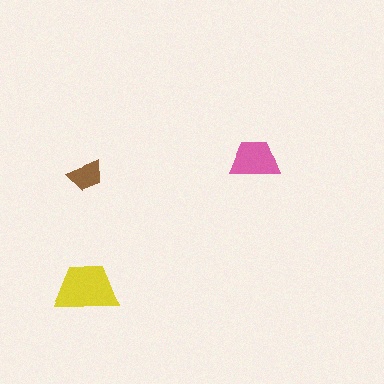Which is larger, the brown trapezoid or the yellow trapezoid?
The yellow one.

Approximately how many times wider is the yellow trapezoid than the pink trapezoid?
About 1.5 times wider.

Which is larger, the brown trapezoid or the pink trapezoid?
The pink one.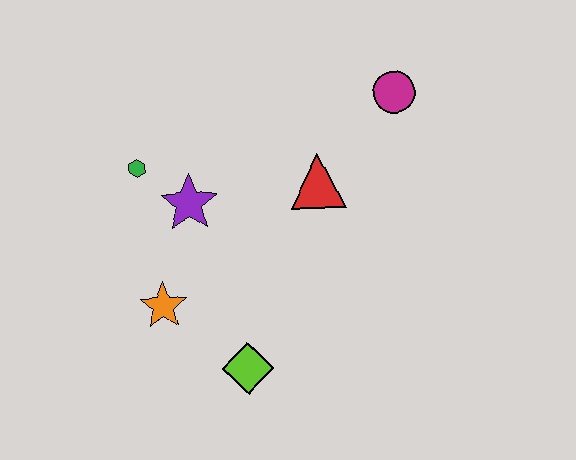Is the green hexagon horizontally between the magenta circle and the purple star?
No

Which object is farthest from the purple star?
The magenta circle is farthest from the purple star.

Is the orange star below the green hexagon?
Yes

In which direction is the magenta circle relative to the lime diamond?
The magenta circle is above the lime diamond.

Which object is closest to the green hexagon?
The purple star is closest to the green hexagon.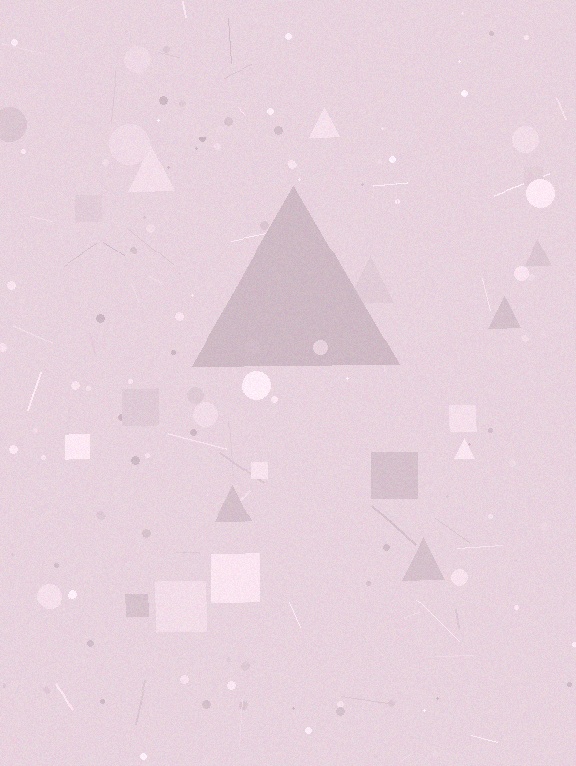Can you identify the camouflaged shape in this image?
The camouflaged shape is a triangle.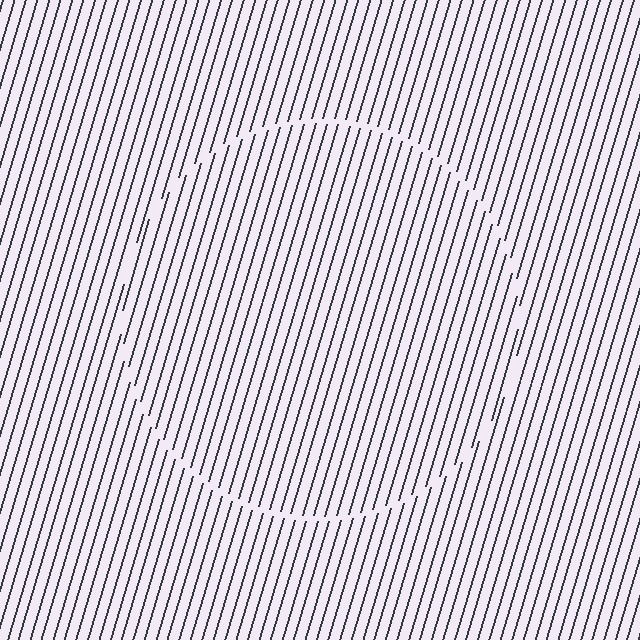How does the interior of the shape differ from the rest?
The interior of the shape contains the same grating, shifted by half a period — the contour is defined by the phase discontinuity where line-ends from the inner and outer gratings abut.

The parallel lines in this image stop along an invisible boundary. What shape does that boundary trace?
An illusory circle. The interior of the shape contains the same grating, shifted by half a period — the contour is defined by the phase discontinuity where line-ends from the inner and outer gratings abut.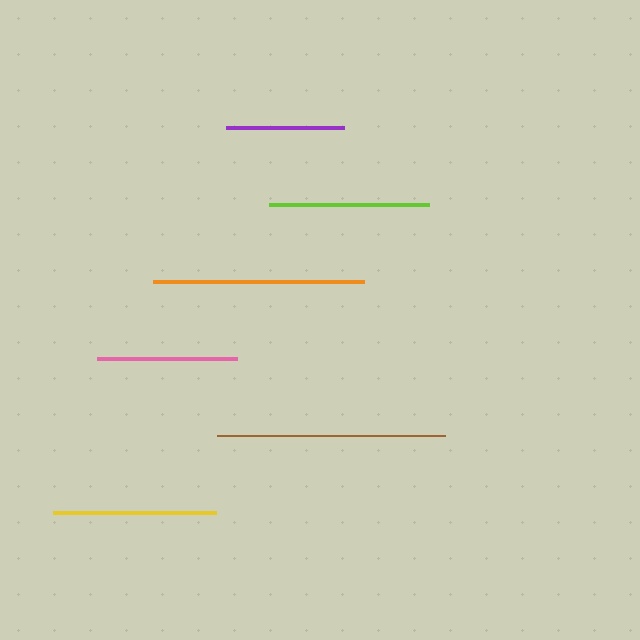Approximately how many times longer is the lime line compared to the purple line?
The lime line is approximately 1.4 times the length of the purple line.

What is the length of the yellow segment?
The yellow segment is approximately 163 pixels long.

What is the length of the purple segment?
The purple segment is approximately 118 pixels long.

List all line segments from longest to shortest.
From longest to shortest: brown, orange, yellow, lime, pink, purple.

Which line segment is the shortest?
The purple line is the shortest at approximately 118 pixels.